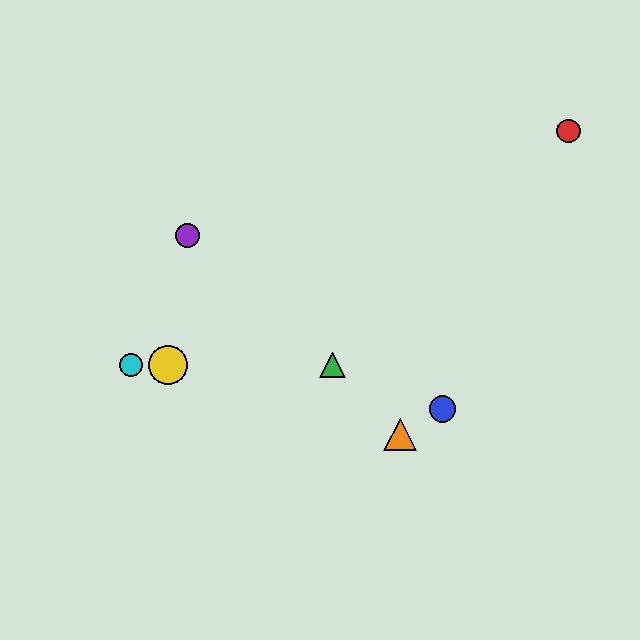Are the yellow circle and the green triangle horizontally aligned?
Yes, both are at y≈365.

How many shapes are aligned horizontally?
3 shapes (the green triangle, the yellow circle, the cyan circle) are aligned horizontally.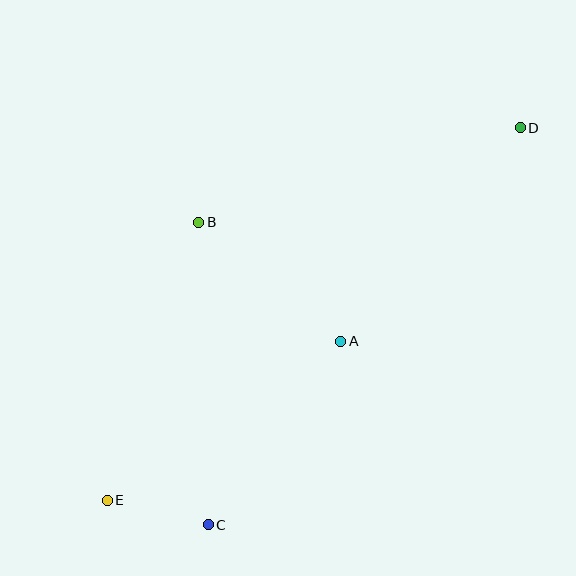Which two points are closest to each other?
Points C and E are closest to each other.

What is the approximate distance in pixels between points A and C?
The distance between A and C is approximately 226 pixels.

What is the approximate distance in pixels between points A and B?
The distance between A and B is approximately 186 pixels.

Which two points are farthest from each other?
Points D and E are farthest from each other.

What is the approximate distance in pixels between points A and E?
The distance between A and E is approximately 282 pixels.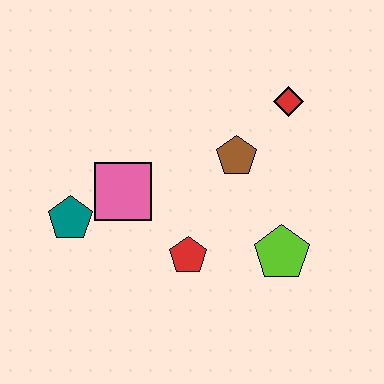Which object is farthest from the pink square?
The red diamond is farthest from the pink square.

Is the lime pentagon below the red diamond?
Yes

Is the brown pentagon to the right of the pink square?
Yes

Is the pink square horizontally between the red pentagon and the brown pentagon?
No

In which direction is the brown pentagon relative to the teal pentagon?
The brown pentagon is to the right of the teal pentagon.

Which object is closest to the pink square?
The teal pentagon is closest to the pink square.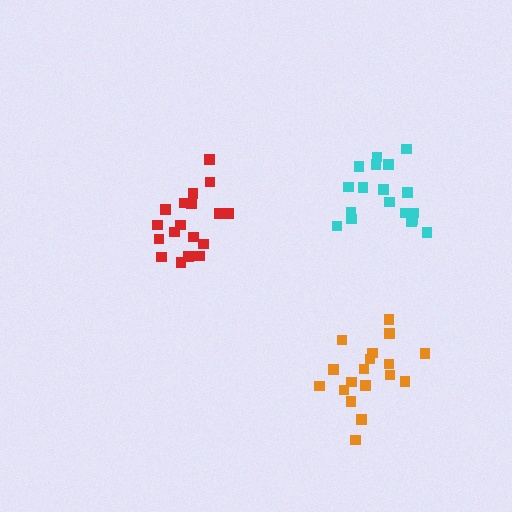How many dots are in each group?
Group 1: 18 dots, Group 2: 18 dots, Group 3: 18 dots (54 total).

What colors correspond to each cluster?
The clusters are colored: red, orange, cyan.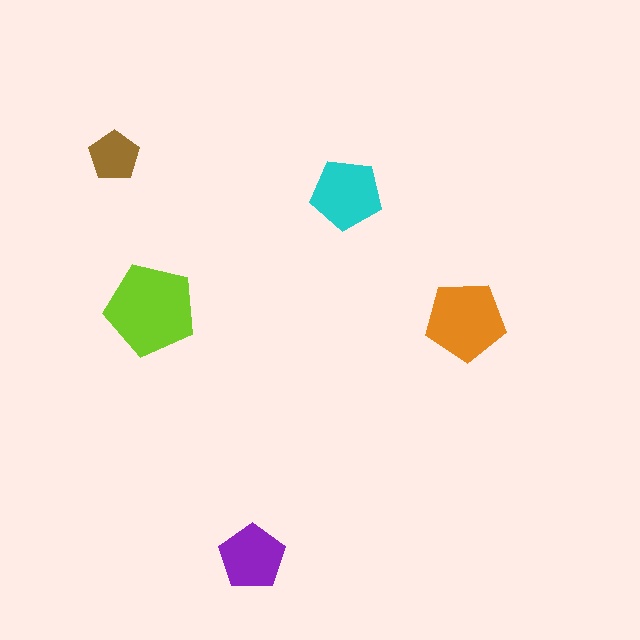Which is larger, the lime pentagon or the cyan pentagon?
The lime one.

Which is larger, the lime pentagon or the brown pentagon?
The lime one.